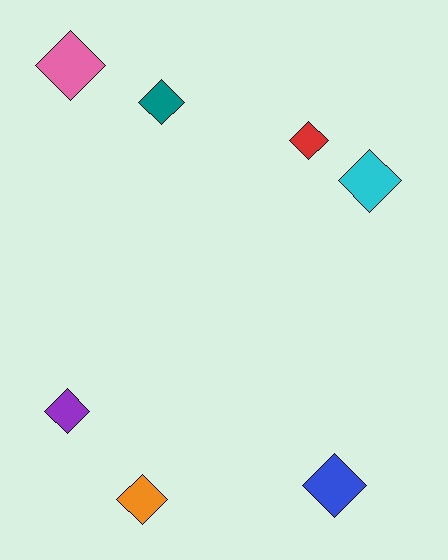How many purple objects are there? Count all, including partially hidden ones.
There is 1 purple object.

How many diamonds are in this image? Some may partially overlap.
There are 7 diamonds.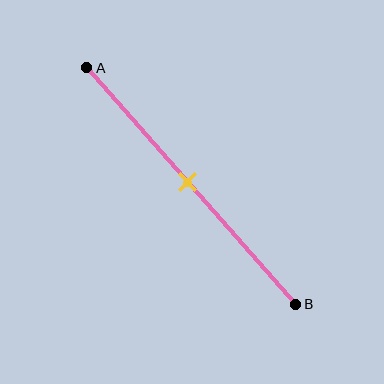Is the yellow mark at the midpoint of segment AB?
Yes, the mark is approximately at the midpoint.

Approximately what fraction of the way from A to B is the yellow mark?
The yellow mark is approximately 50% of the way from A to B.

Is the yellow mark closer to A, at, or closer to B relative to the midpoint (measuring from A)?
The yellow mark is approximately at the midpoint of segment AB.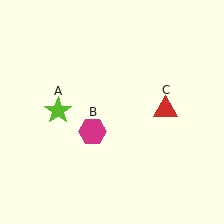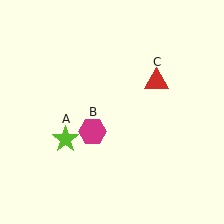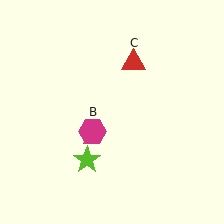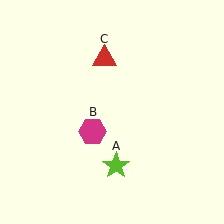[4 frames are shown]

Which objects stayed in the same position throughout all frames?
Magenta hexagon (object B) remained stationary.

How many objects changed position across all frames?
2 objects changed position: lime star (object A), red triangle (object C).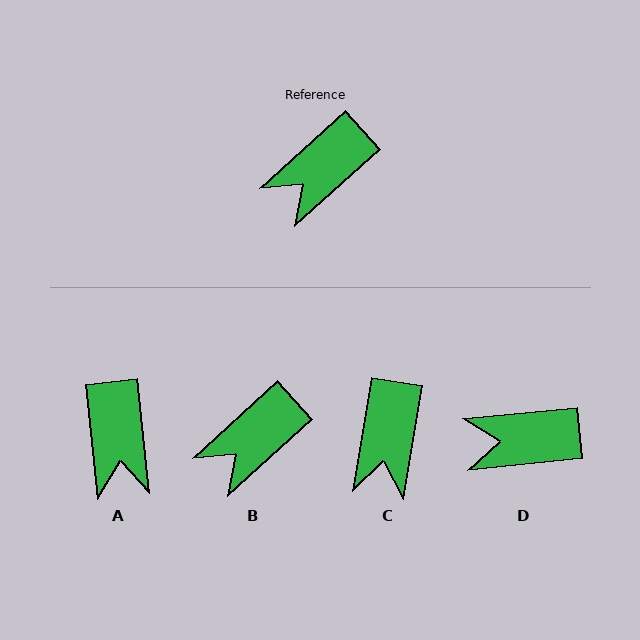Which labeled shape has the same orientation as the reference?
B.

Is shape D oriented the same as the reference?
No, it is off by about 36 degrees.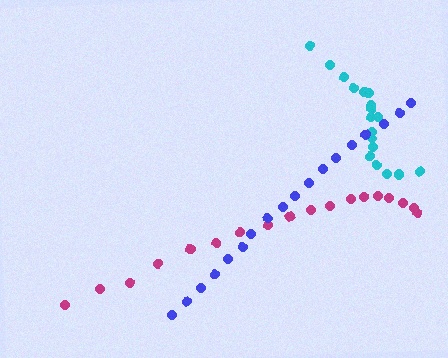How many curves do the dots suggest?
There are 3 distinct paths.